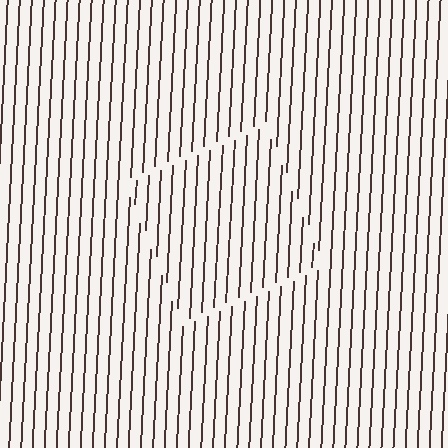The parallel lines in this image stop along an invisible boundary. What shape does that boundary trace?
An illusory square. The interior of the shape contains the same grating, shifted by half a period — the contour is defined by the phase discontinuity where line-ends from the inner and outer gratings abut.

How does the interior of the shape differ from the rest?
The interior of the shape contains the same grating, shifted by half a period — the contour is defined by the phase discontinuity where line-ends from the inner and outer gratings abut.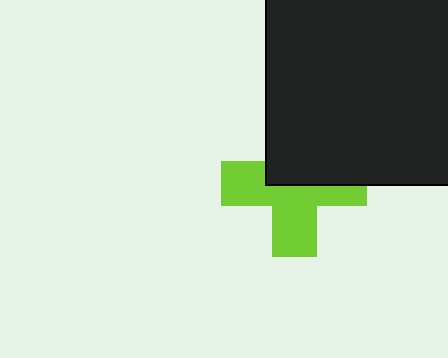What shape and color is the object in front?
The object in front is a black square.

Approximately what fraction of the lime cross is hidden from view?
Roughly 43% of the lime cross is hidden behind the black square.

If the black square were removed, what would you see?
You would see the complete lime cross.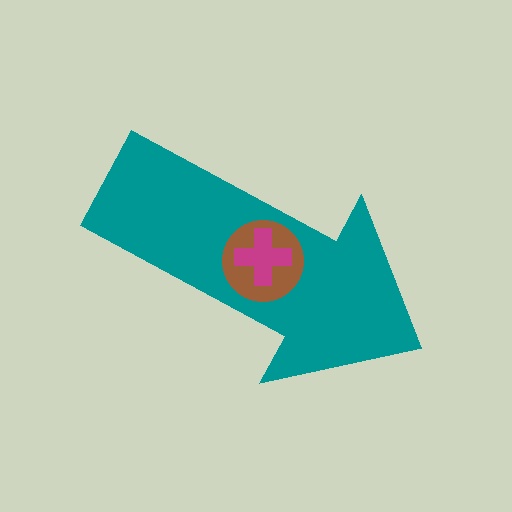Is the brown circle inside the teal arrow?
Yes.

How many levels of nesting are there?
3.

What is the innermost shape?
The magenta cross.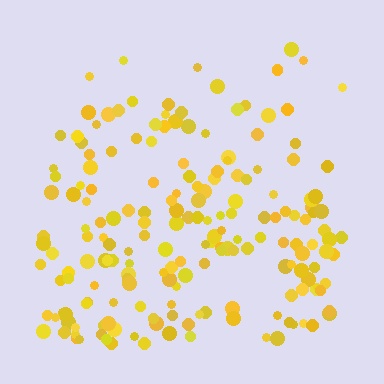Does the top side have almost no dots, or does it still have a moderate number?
Still a moderate number, just noticeably fewer than the bottom.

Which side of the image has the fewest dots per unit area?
The top.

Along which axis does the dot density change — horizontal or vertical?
Vertical.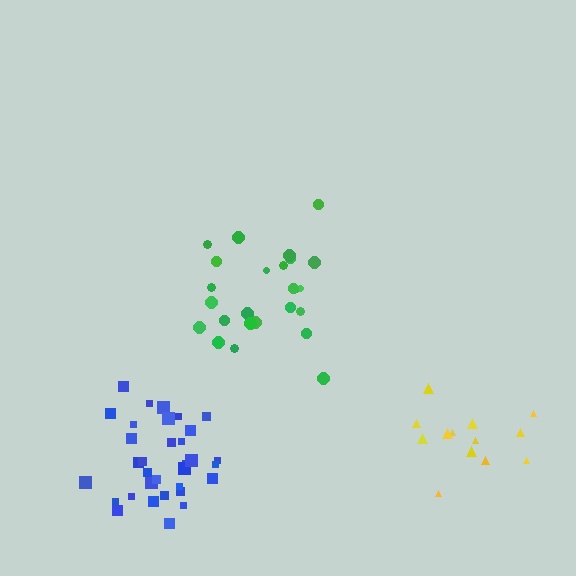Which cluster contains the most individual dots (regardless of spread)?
Blue (33).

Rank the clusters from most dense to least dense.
blue, green, yellow.